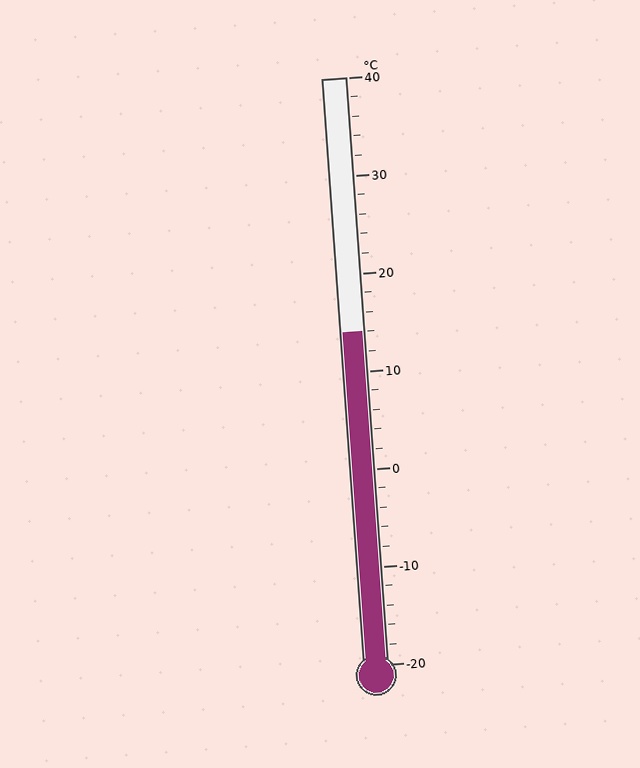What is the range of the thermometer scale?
The thermometer scale ranges from -20°C to 40°C.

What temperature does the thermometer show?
The thermometer shows approximately 14°C.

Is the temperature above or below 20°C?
The temperature is below 20°C.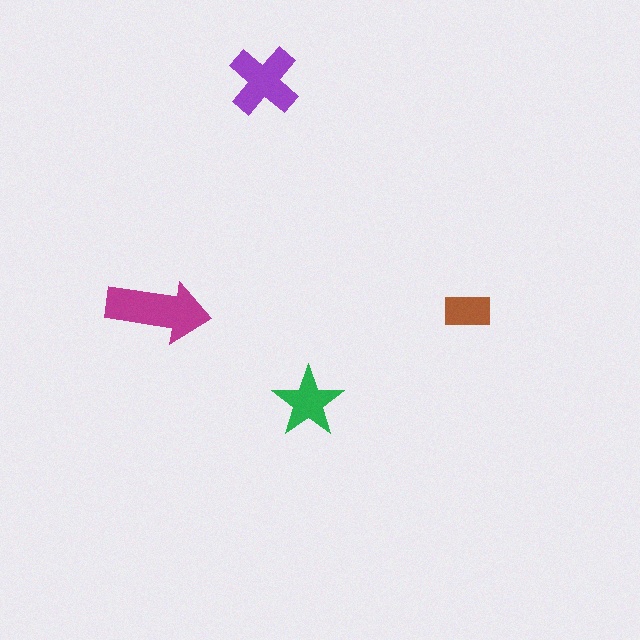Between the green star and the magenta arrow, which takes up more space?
The magenta arrow.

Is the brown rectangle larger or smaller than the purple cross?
Smaller.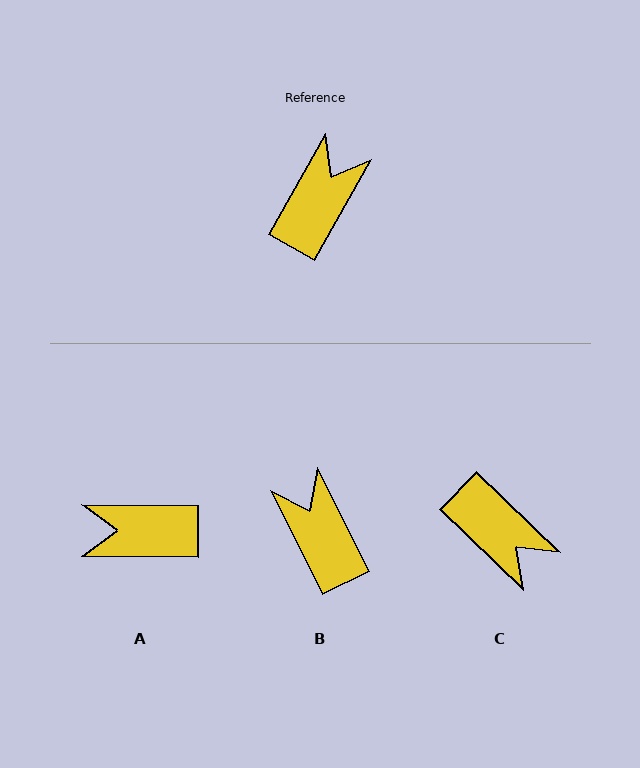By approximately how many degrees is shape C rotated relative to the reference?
Approximately 104 degrees clockwise.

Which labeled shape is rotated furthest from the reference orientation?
A, about 119 degrees away.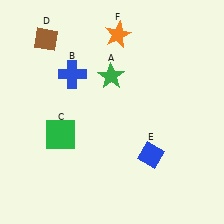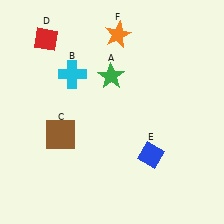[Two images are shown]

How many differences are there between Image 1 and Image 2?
There are 3 differences between the two images.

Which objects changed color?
B changed from blue to cyan. C changed from green to brown. D changed from brown to red.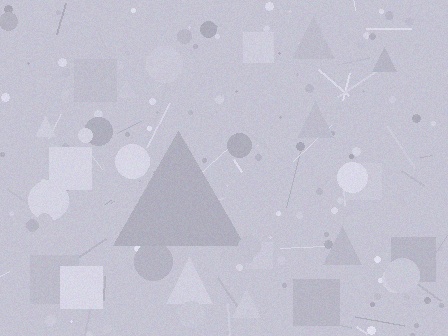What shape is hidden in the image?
A triangle is hidden in the image.